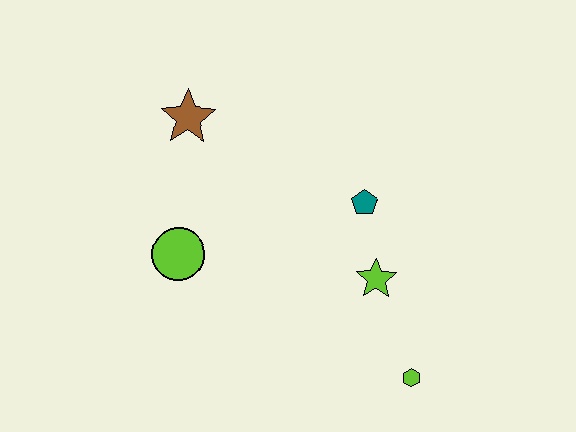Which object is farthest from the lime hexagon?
The brown star is farthest from the lime hexagon.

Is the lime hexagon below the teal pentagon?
Yes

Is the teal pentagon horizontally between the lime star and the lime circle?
Yes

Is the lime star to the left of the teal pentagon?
No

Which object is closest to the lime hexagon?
The lime star is closest to the lime hexagon.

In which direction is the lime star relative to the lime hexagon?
The lime star is above the lime hexagon.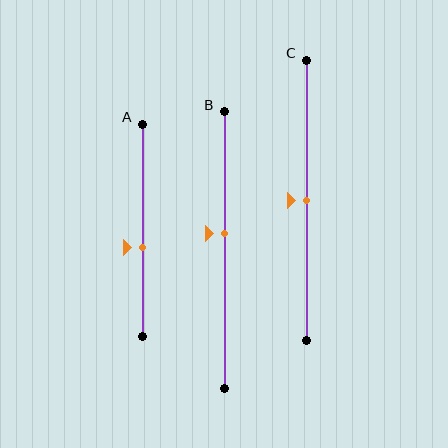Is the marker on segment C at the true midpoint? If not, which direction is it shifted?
Yes, the marker on segment C is at the true midpoint.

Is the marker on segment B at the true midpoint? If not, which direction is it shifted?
No, the marker on segment B is shifted upward by about 6% of the segment length.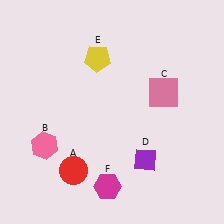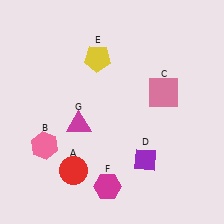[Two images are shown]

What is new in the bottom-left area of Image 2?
A magenta triangle (G) was added in the bottom-left area of Image 2.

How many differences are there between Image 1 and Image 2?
There is 1 difference between the two images.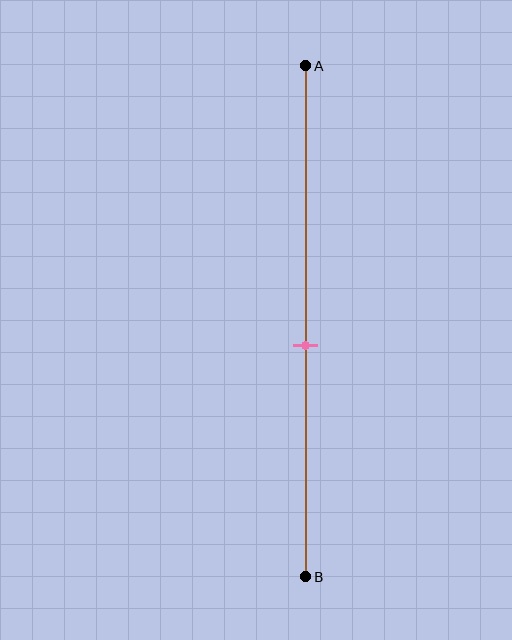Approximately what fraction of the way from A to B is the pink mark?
The pink mark is approximately 55% of the way from A to B.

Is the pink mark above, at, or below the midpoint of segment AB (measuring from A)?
The pink mark is below the midpoint of segment AB.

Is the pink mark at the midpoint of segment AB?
No, the mark is at about 55% from A, not at the 50% midpoint.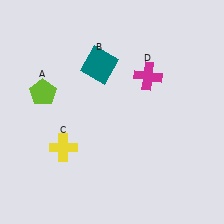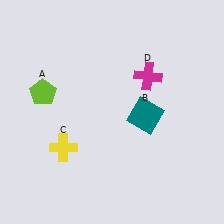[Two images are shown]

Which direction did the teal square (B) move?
The teal square (B) moved down.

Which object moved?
The teal square (B) moved down.